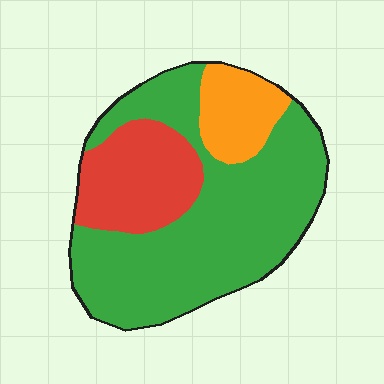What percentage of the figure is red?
Red takes up about one fifth (1/5) of the figure.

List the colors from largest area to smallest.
From largest to smallest: green, red, orange.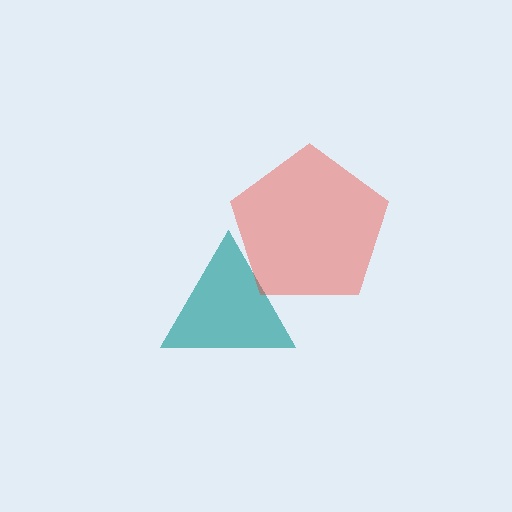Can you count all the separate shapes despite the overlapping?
Yes, there are 2 separate shapes.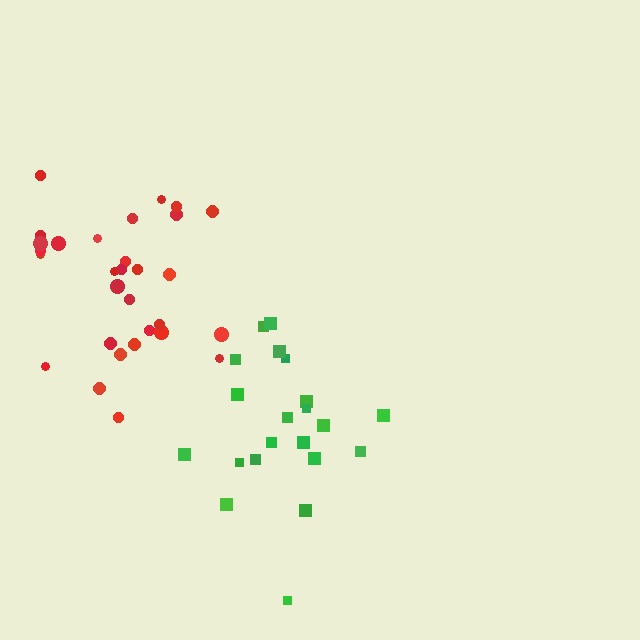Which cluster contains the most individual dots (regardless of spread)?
Red (30).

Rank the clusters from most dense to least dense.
red, green.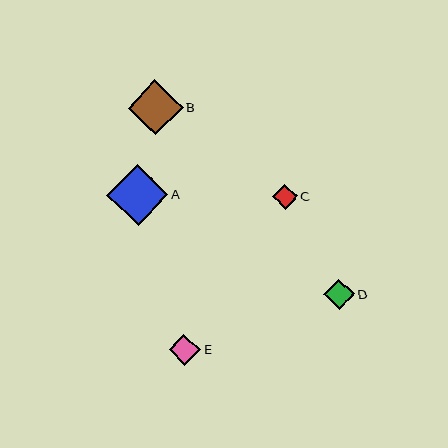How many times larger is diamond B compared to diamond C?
Diamond B is approximately 2.2 times the size of diamond C.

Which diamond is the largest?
Diamond A is the largest with a size of approximately 61 pixels.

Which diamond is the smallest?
Diamond C is the smallest with a size of approximately 25 pixels.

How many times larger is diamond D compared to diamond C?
Diamond D is approximately 1.2 times the size of diamond C.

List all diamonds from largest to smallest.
From largest to smallest: A, B, E, D, C.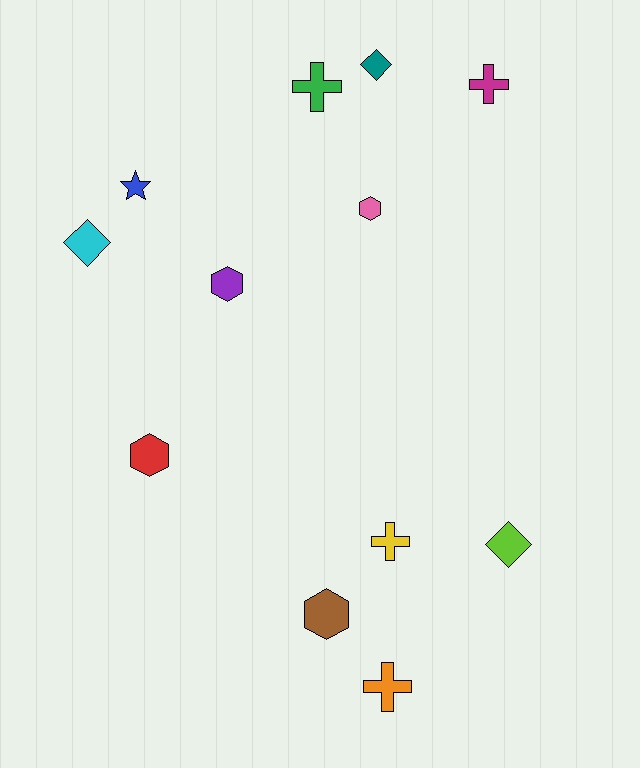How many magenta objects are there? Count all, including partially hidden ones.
There is 1 magenta object.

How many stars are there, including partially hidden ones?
There is 1 star.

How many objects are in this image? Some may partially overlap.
There are 12 objects.